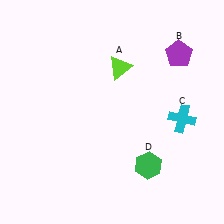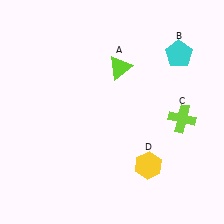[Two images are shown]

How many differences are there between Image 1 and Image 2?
There are 3 differences between the two images.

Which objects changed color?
B changed from purple to cyan. C changed from cyan to lime. D changed from green to yellow.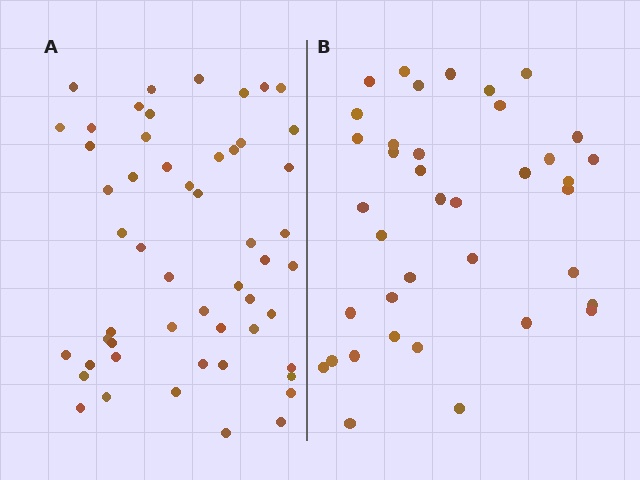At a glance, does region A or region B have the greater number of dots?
Region A (the left region) has more dots.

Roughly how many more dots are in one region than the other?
Region A has approximately 15 more dots than region B.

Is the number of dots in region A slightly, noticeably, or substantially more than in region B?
Region A has noticeably more, but not dramatically so. The ratio is roughly 1.4 to 1.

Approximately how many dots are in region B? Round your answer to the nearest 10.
About 40 dots. (The exact count is 38, which rounds to 40.)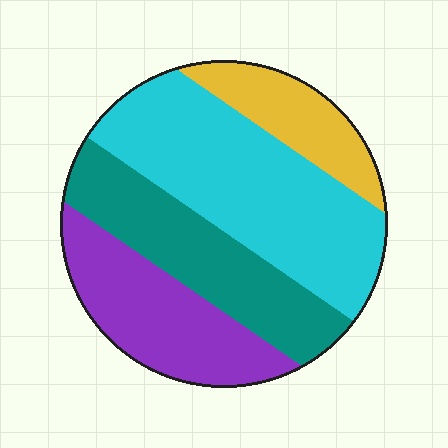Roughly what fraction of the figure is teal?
Teal takes up about one quarter (1/4) of the figure.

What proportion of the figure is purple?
Purple covers roughly 25% of the figure.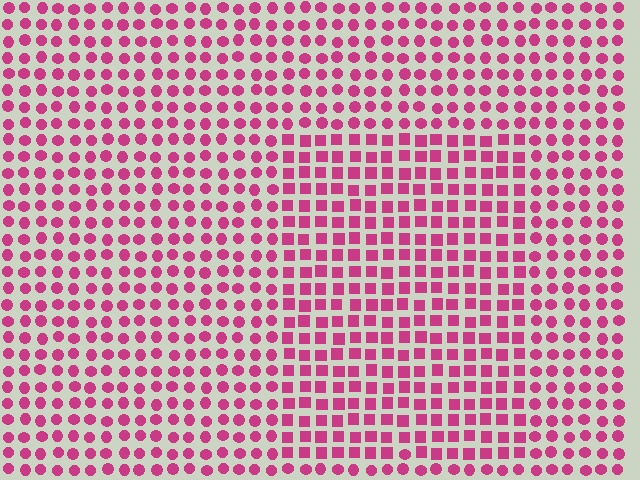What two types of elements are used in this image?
The image uses squares inside the rectangle region and circles outside it.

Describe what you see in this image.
The image is filled with small magenta elements arranged in a uniform grid. A rectangle-shaped region contains squares, while the surrounding area contains circles. The boundary is defined purely by the change in element shape.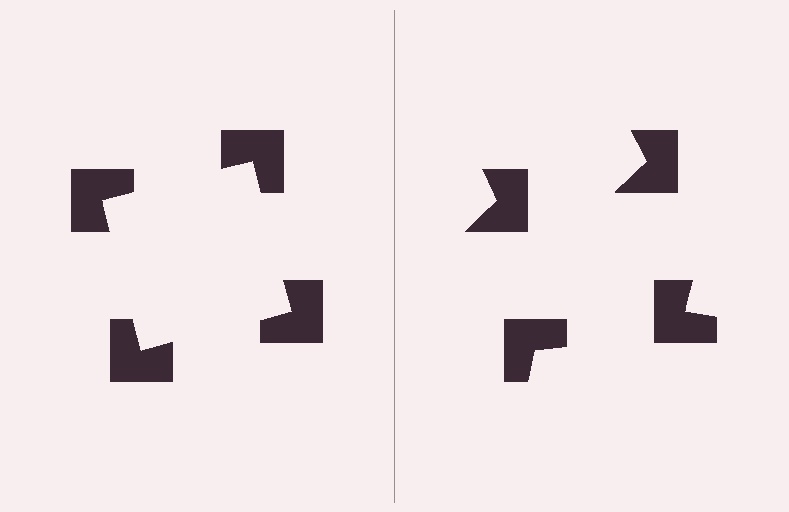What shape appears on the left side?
An illusory square.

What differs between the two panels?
The notched squares are positioned identically on both sides; only the wedge orientations differ. On the left they align to a square; on the right they are misaligned.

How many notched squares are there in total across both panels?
8 — 4 on each side.